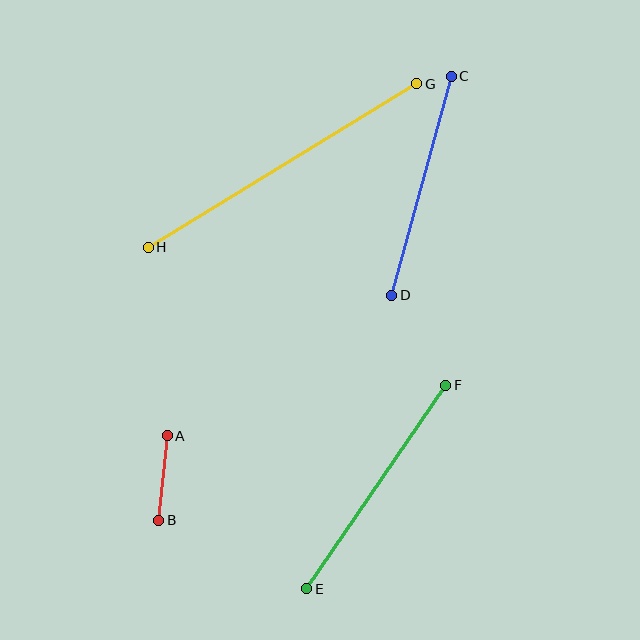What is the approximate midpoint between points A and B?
The midpoint is at approximately (163, 478) pixels.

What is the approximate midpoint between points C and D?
The midpoint is at approximately (422, 186) pixels.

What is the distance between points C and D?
The distance is approximately 226 pixels.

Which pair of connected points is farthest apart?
Points G and H are farthest apart.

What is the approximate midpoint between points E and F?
The midpoint is at approximately (376, 487) pixels.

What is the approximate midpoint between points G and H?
The midpoint is at approximately (283, 165) pixels.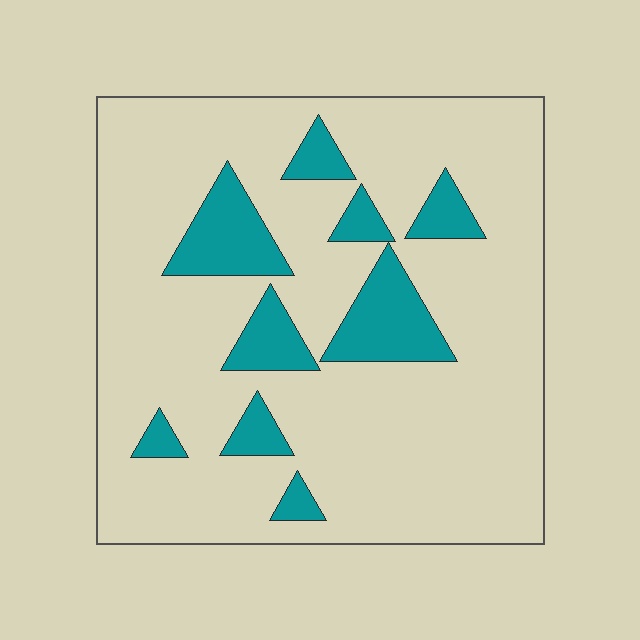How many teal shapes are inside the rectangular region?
9.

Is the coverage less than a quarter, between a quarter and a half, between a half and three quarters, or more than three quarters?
Less than a quarter.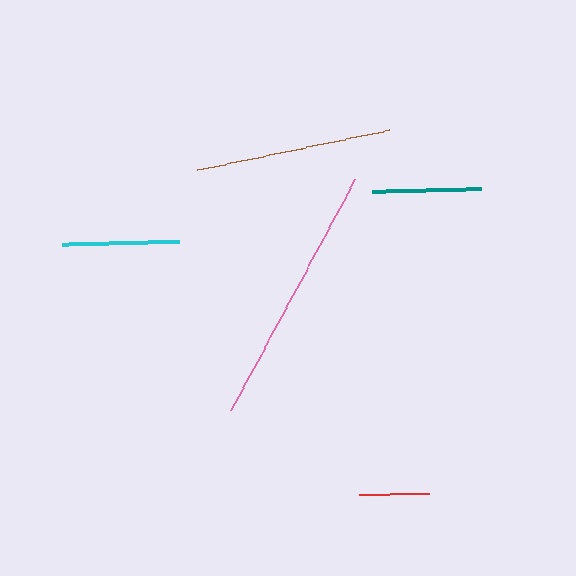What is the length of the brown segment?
The brown segment is approximately 197 pixels long.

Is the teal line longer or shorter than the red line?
The teal line is longer than the red line.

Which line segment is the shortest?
The red line is the shortest at approximately 70 pixels.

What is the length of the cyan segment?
The cyan segment is approximately 118 pixels long.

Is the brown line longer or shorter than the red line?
The brown line is longer than the red line.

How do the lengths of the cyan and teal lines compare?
The cyan and teal lines are approximately the same length.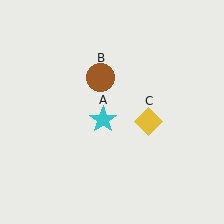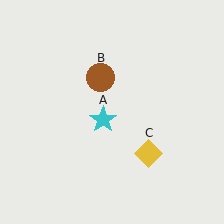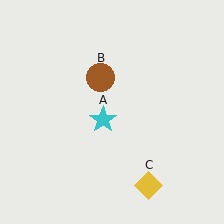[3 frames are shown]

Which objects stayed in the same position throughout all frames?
Cyan star (object A) and brown circle (object B) remained stationary.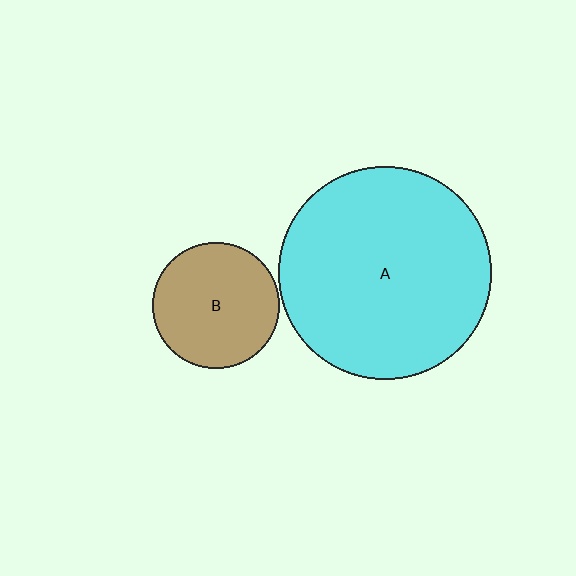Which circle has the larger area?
Circle A (cyan).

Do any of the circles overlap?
No, none of the circles overlap.